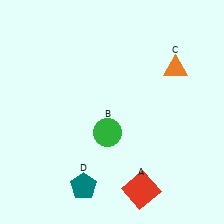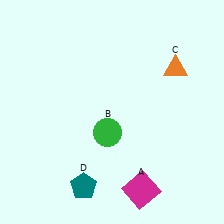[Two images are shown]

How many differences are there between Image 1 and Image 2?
There is 1 difference between the two images.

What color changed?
The square (A) changed from red in Image 1 to magenta in Image 2.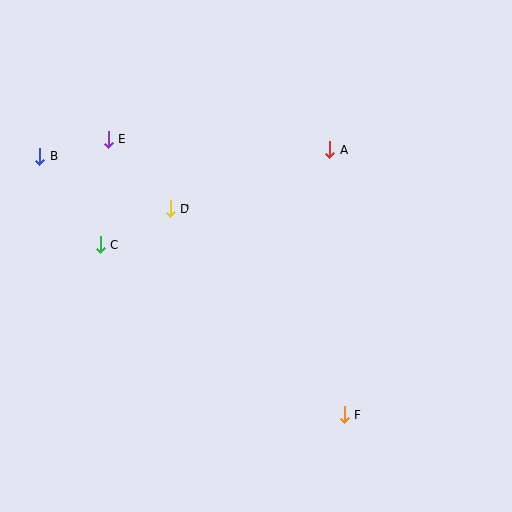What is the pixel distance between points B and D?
The distance between B and D is 140 pixels.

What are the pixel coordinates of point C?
Point C is at (100, 245).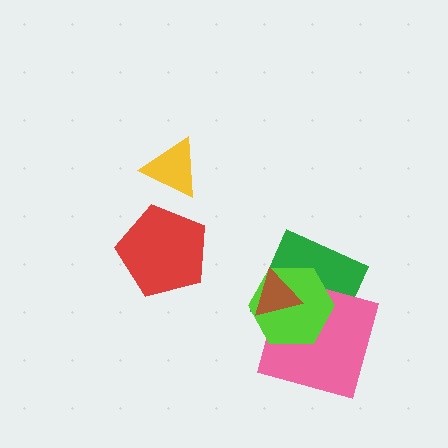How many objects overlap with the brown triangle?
3 objects overlap with the brown triangle.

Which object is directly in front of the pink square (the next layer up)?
The lime hexagon is directly in front of the pink square.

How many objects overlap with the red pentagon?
0 objects overlap with the red pentagon.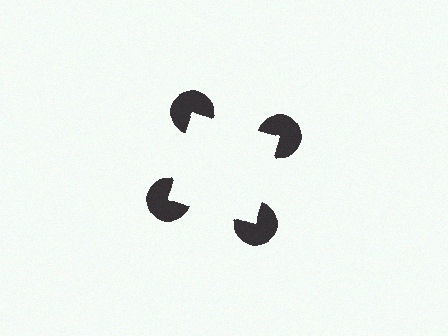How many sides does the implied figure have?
4 sides.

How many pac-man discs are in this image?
There are 4 — one at each vertex of the illusory square.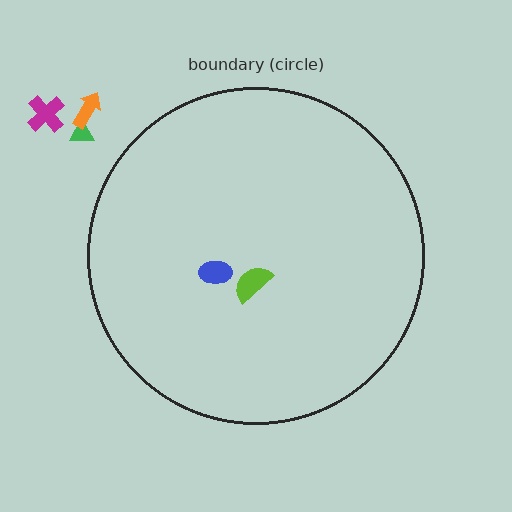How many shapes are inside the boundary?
2 inside, 3 outside.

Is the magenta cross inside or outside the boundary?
Outside.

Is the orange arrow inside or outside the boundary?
Outside.